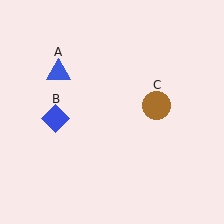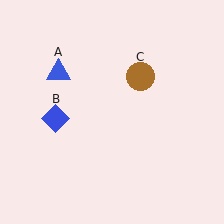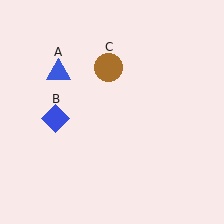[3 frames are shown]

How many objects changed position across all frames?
1 object changed position: brown circle (object C).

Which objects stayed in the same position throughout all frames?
Blue triangle (object A) and blue diamond (object B) remained stationary.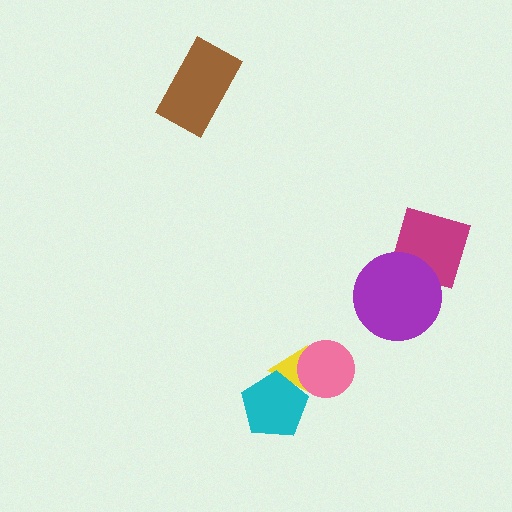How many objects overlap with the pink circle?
1 object overlaps with the pink circle.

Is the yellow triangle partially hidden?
Yes, it is partially covered by another shape.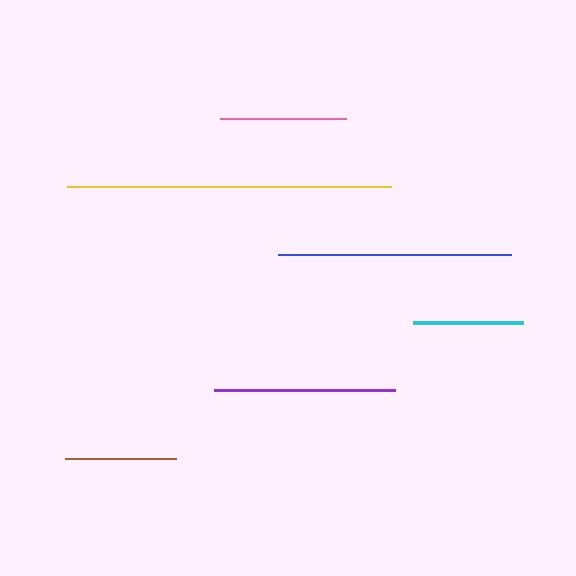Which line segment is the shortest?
The cyan line is the shortest at approximately 109 pixels.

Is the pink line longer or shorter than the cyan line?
The pink line is longer than the cyan line.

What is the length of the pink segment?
The pink segment is approximately 126 pixels long.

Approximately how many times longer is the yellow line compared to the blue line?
The yellow line is approximately 1.4 times the length of the blue line.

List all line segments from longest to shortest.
From longest to shortest: yellow, blue, purple, pink, brown, cyan.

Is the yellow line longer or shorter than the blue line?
The yellow line is longer than the blue line.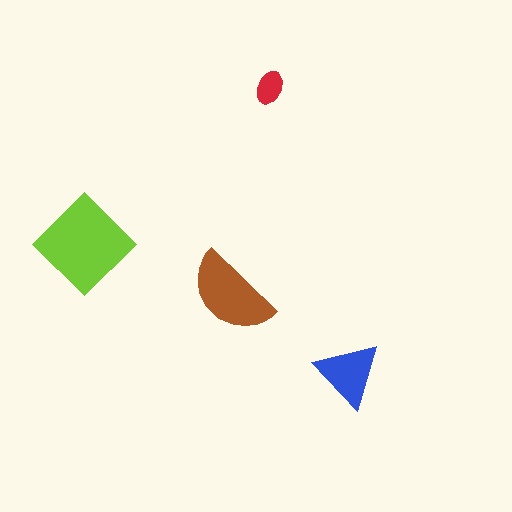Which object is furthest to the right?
The blue triangle is rightmost.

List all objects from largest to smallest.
The lime diamond, the brown semicircle, the blue triangle, the red ellipse.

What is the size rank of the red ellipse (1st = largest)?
4th.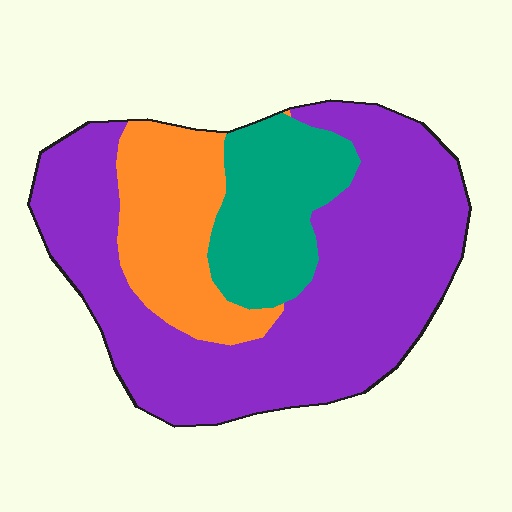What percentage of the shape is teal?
Teal covers around 20% of the shape.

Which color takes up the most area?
Purple, at roughly 60%.